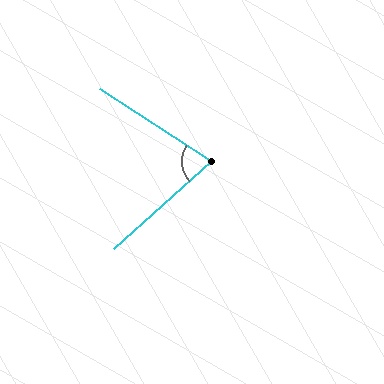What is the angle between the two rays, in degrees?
Approximately 75 degrees.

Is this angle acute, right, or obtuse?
It is acute.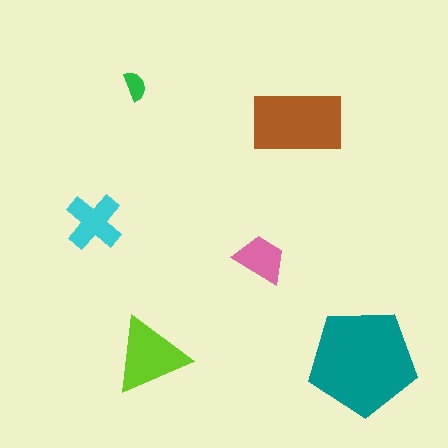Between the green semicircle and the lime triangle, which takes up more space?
The lime triangle.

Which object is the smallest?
The green semicircle.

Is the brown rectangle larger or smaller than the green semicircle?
Larger.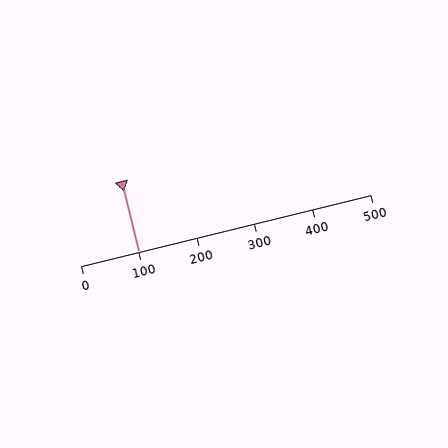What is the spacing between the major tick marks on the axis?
The major ticks are spaced 100 apart.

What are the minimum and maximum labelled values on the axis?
The axis runs from 0 to 500.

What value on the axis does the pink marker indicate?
The marker indicates approximately 100.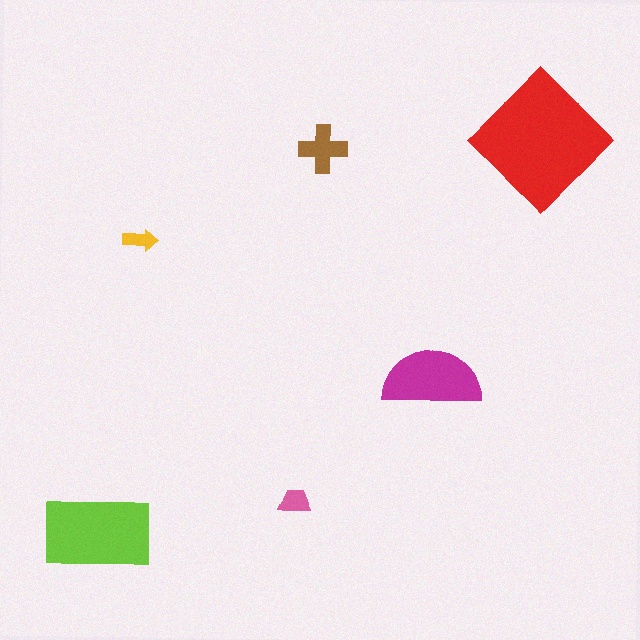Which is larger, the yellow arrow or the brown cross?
The brown cross.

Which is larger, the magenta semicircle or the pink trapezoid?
The magenta semicircle.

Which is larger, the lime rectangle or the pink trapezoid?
The lime rectangle.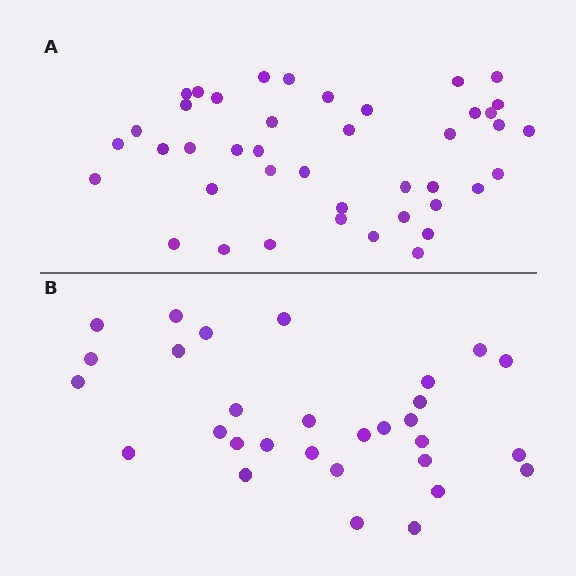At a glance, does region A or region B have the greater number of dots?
Region A (the top region) has more dots.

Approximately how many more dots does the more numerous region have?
Region A has roughly 12 or so more dots than region B.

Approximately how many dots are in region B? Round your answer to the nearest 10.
About 30 dots.